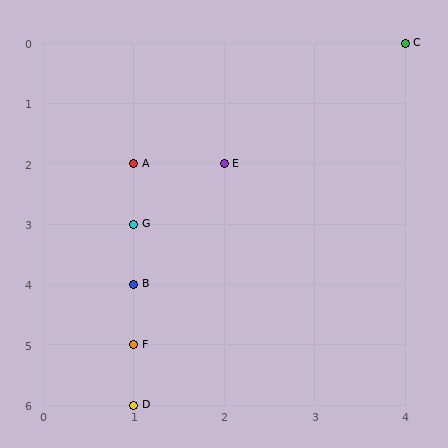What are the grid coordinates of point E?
Point E is at grid coordinates (2, 2).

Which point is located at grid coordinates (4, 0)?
Point C is at (4, 0).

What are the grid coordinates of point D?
Point D is at grid coordinates (1, 6).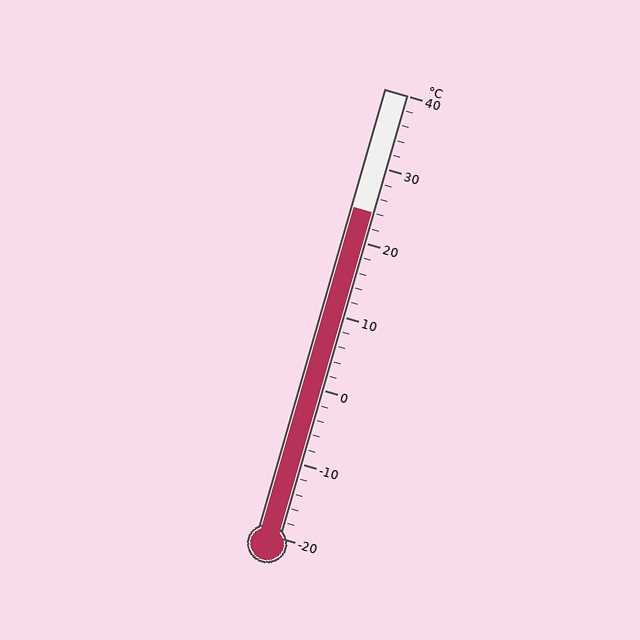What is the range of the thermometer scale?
The thermometer scale ranges from -20°C to 40°C.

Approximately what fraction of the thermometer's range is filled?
The thermometer is filled to approximately 75% of its range.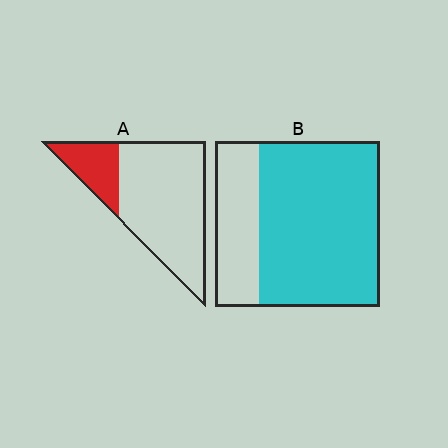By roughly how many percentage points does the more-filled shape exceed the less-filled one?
By roughly 50 percentage points (B over A).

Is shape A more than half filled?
No.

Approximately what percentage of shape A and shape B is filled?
A is approximately 20% and B is approximately 75%.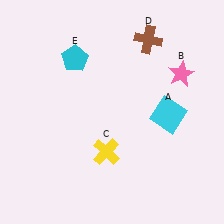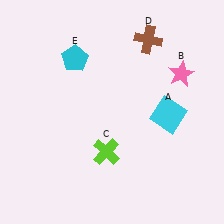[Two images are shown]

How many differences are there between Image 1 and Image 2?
There is 1 difference between the two images.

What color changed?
The cross (C) changed from yellow in Image 1 to lime in Image 2.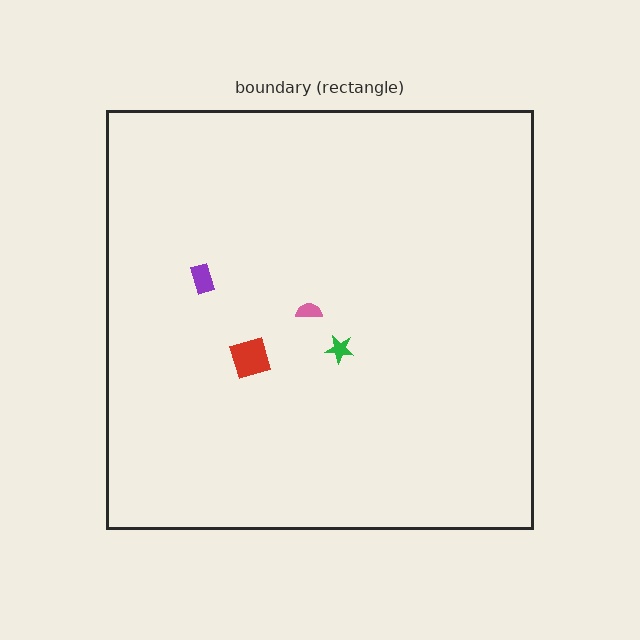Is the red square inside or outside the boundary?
Inside.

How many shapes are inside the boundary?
4 inside, 0 outside.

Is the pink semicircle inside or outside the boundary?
Inside.